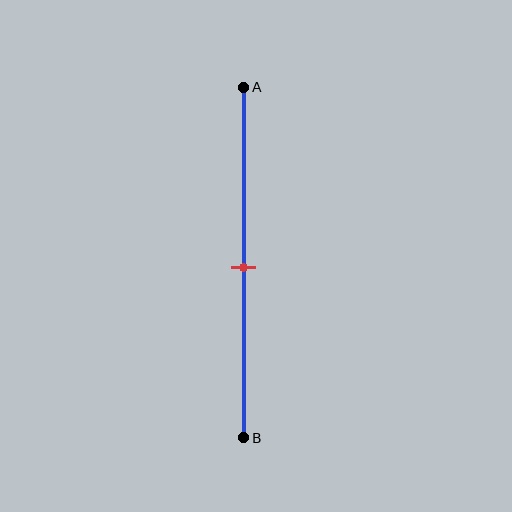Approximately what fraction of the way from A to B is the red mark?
The red mark is approximately 50% of the way from A to B.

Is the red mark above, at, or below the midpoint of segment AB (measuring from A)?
The red mark is approximately at the midpoint of segment AB.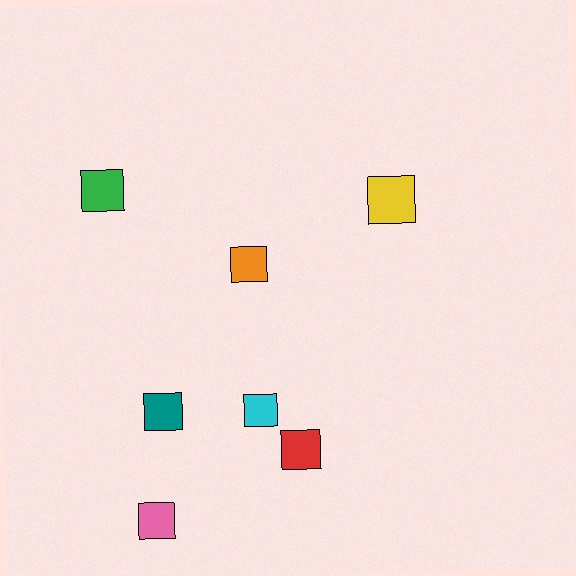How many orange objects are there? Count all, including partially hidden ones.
There is 1 orange object.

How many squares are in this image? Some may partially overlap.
There are 7 squares.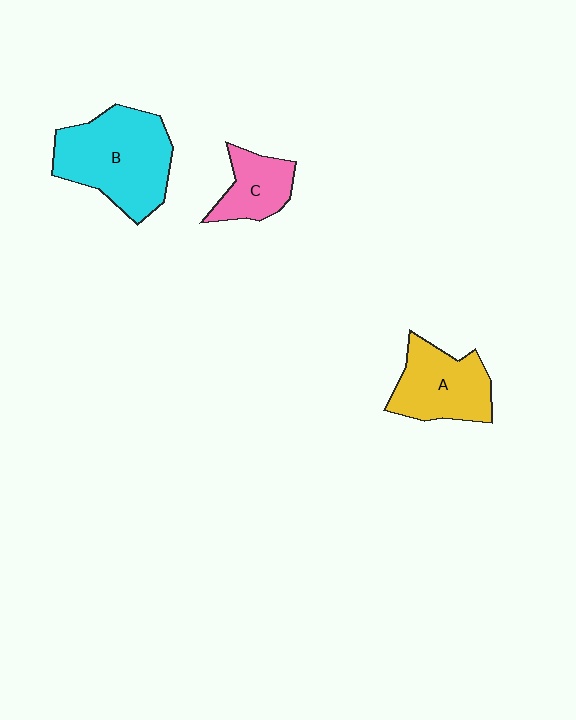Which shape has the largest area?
Shape B (cyan).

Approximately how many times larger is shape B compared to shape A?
Approximately 1.5 times.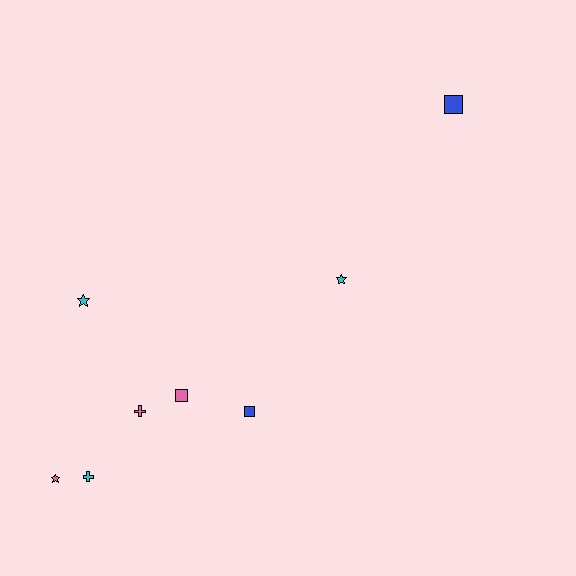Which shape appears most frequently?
Square, with 3 objects.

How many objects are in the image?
There are 8 objects.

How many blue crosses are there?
There are no blue crosses.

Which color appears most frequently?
Pink, with 3 objects.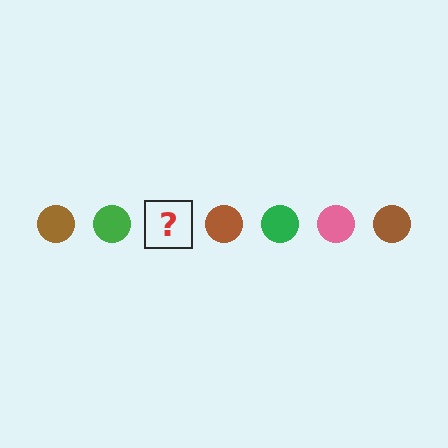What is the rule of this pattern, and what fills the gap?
The rule is that the pattern cycles through brown, green, pink circles. The gap should be filled with a pink circle.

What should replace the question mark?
The question mark should be replaced with a pink circle.